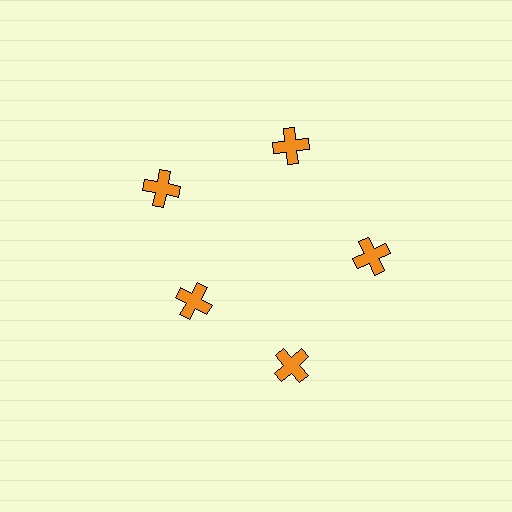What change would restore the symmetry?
The symmetry would be restored by moving it outward, back onto the ring so that all 5 crosses sit at equal angles and equal distance from the center.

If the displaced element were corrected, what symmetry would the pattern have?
It would have 5-fold rotational symmetry — the pattern would map onto itself every 72 degrees.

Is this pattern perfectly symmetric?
No. The 5 orange crosses are arranged in a ring, but one element near the 8 o'clock position is pulled inward toward the center, breaking the 5-fold rotational symmetry.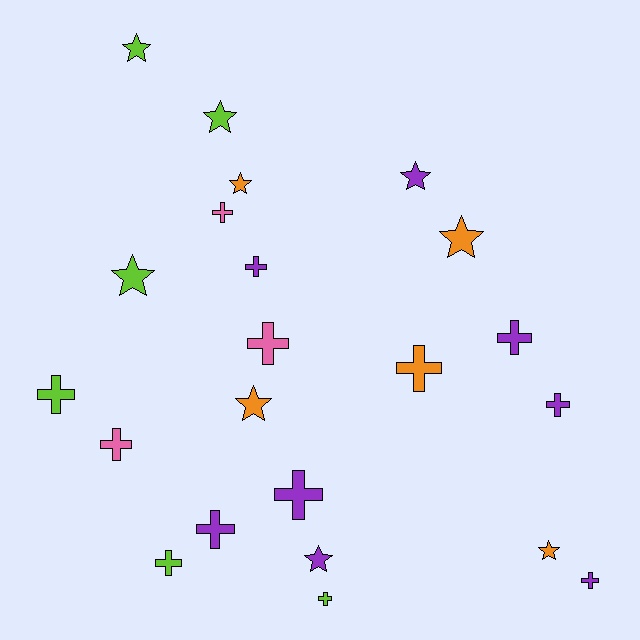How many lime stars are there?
There are 3 lime stars.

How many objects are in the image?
There are 22 objects.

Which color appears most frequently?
Purple, with 8 objects.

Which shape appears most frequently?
Cross, with 13 objects.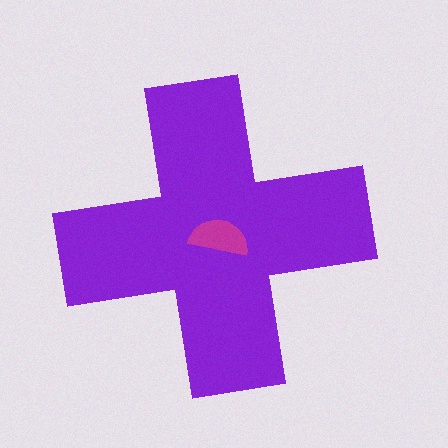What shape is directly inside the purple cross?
The magenta semicircle.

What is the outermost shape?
The purple cross.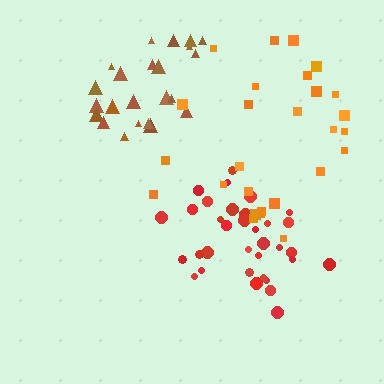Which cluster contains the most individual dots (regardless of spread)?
Red (34).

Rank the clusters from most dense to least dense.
red, brown, orange.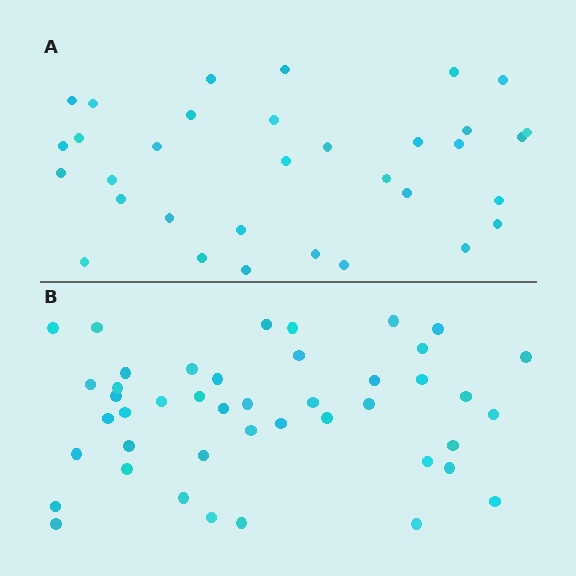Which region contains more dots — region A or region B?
Region B (the bottom region) has more dots.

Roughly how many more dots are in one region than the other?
Region B has roughly 12 or so more dots than region A.